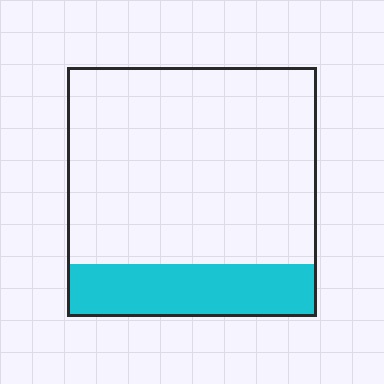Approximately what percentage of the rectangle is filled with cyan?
Approximately 20%.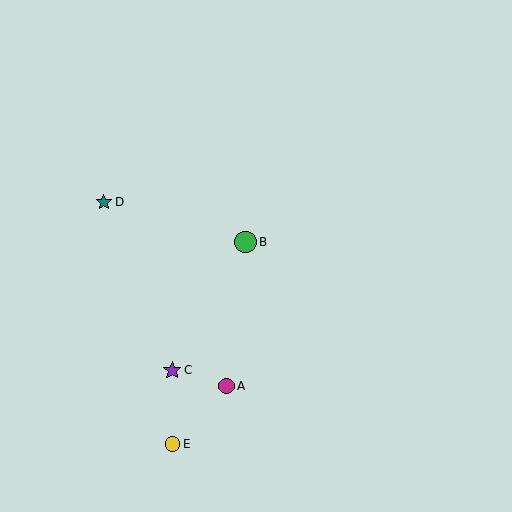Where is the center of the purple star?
The center of the purple star is at (172, 370).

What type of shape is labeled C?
Shape C is a purple star.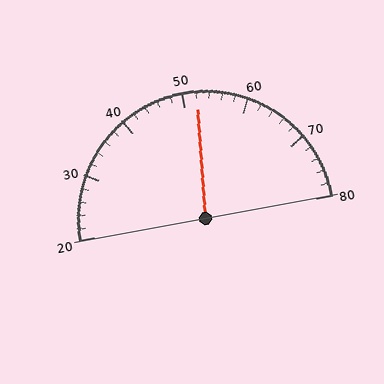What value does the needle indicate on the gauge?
The needle indicates approximately 52.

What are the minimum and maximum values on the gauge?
The gauge ranges from 20 to 80.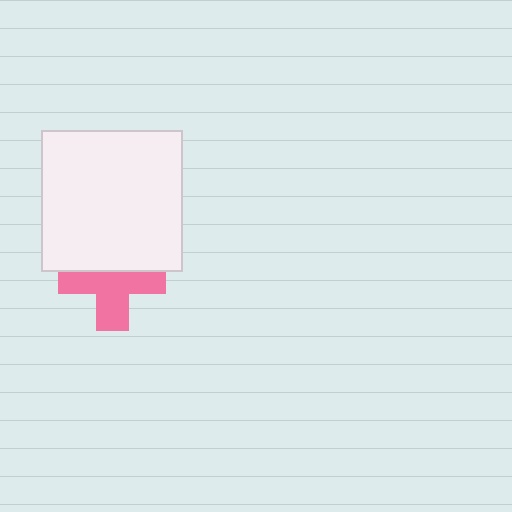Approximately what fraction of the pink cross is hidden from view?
Roughly 39% of the pink cross is hidden behind the white square.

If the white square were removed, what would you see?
You would see the complete pink cross.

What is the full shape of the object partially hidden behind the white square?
The partially hidden object is a pink cross.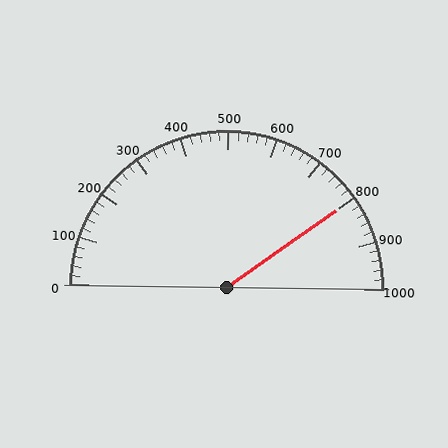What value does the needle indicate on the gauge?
The needle indicates approximately 800.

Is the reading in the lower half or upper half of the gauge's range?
The reading is in the upper half of the range (0 to 1000).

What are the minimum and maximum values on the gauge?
The gauge ranges from 0 to 1000.